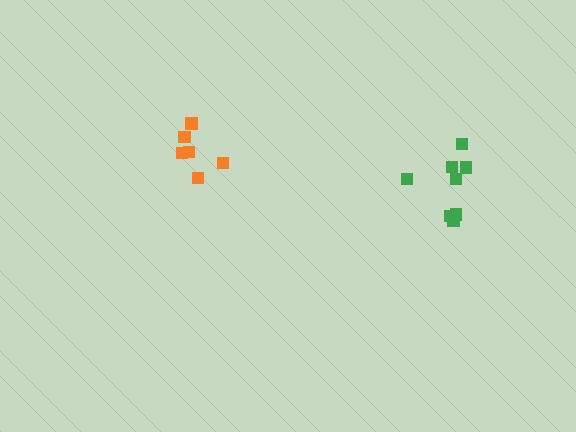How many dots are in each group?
Group 1: 6 dots, Group 2: 8 dots (14 total).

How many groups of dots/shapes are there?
There are 2 groups.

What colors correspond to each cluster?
The clusters are colored: orange, green.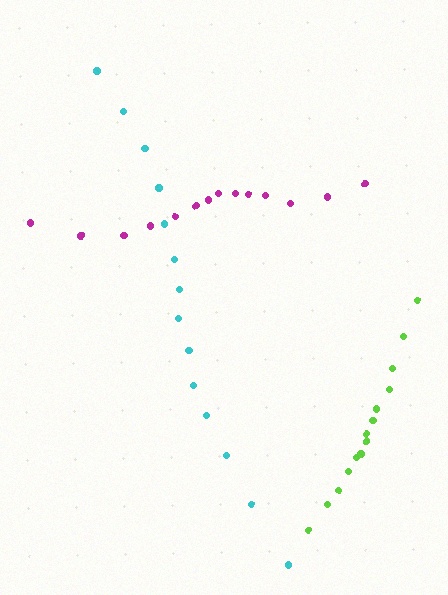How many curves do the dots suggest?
There are 3 distinct paths.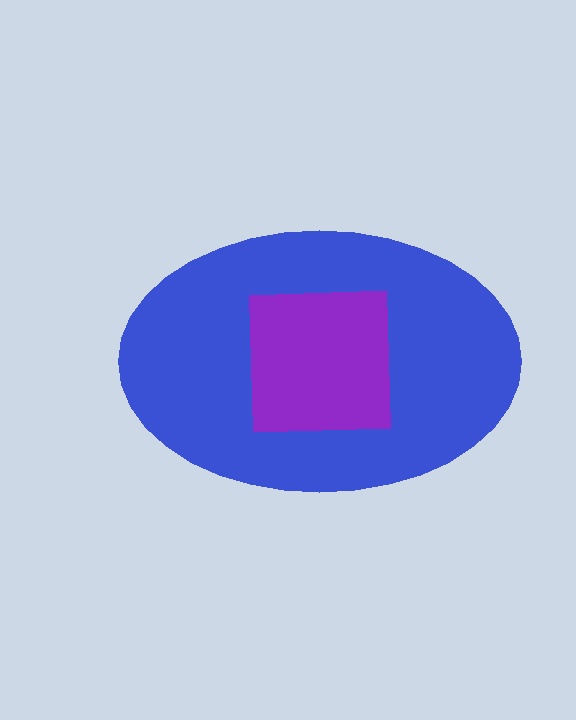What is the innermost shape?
The purple square.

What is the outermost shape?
The blue ellipse.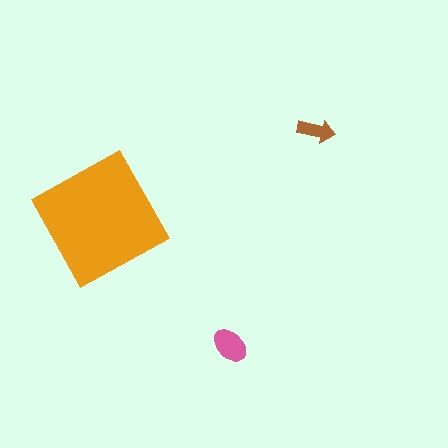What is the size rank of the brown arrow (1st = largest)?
3rd.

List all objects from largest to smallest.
The orange square, the pink ellipse, the brown arrow.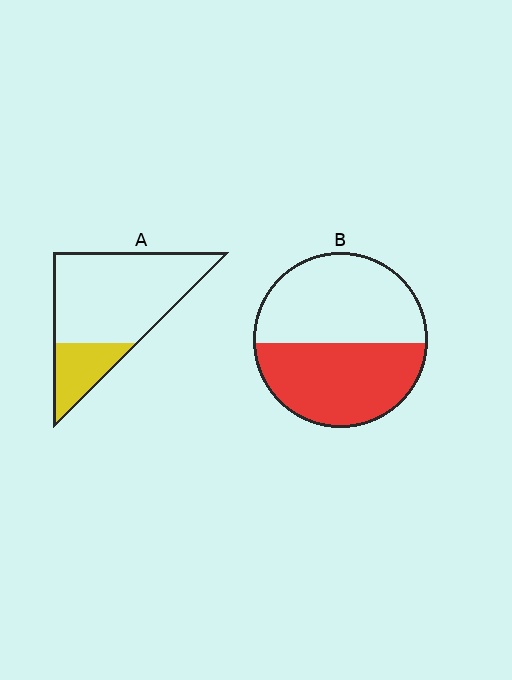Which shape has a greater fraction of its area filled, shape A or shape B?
Shape B.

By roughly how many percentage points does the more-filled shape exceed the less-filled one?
By roughly 25 percentage points (B over A).